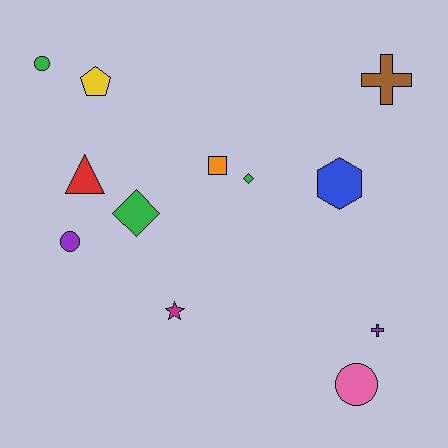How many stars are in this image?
There is 1 star.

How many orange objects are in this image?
There is 1 orange object.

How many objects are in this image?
There are 12 objects.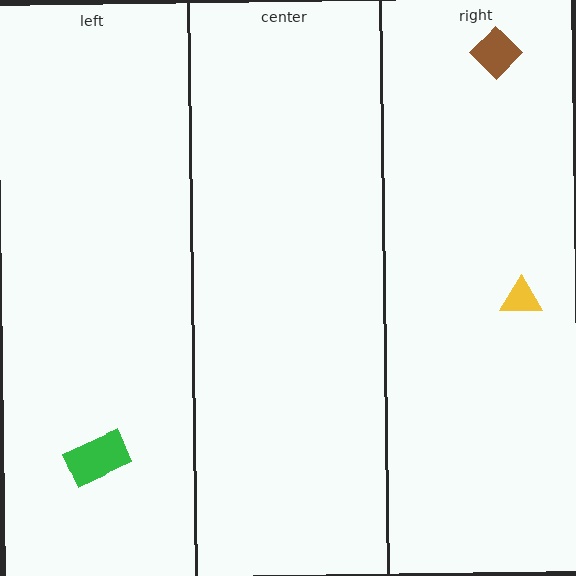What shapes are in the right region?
The yellow triangle, the brown diamond.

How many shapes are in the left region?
1.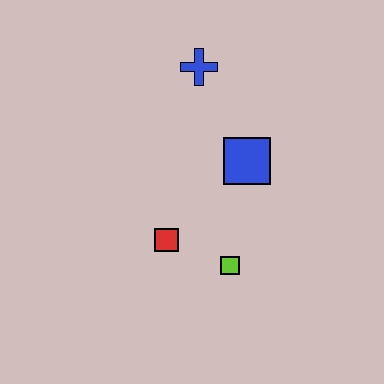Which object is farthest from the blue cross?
The lime square is farthest from the blue cross.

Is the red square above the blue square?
No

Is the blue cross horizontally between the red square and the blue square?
Yes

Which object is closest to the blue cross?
The blue square is closest to the blue cross.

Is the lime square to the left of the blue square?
Yes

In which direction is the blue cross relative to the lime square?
The blue cross is above the lime square.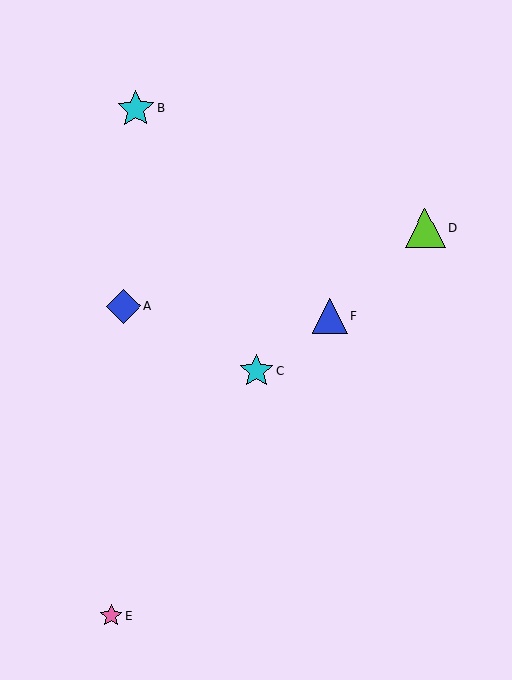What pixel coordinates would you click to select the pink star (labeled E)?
Click at (111, 615) to select the pink star E.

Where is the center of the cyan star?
The center of the cyan star is at (256, 371).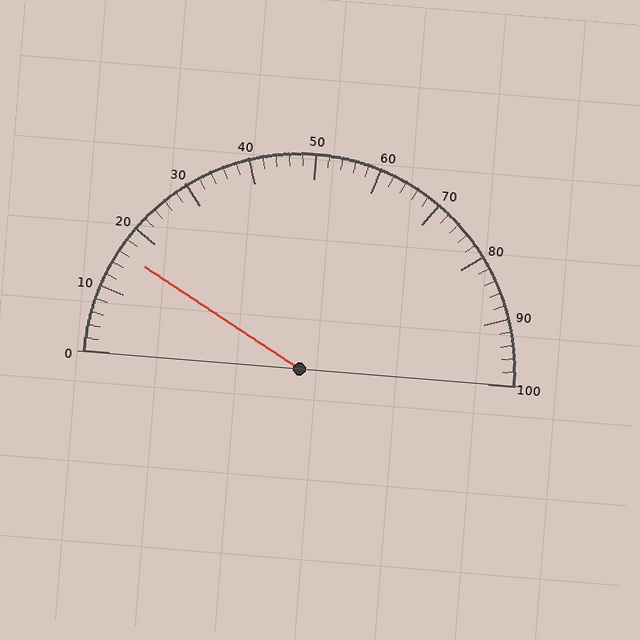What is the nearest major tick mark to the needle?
The nearest major tick mark is 20.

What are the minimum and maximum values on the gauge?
The gauge ranges from 0 to 100.